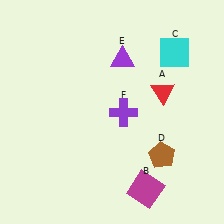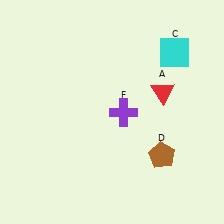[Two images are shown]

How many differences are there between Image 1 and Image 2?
There are 2 differences between the two images.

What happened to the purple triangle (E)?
The purple triangle (E) was removed in Image 2. It was in the top-right area of Image 1.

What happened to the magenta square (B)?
The magenta square (B) was removed in Image 2. It was in the bottom-right area of Image 1.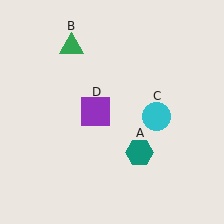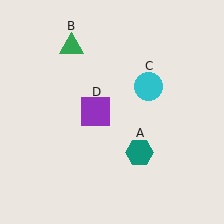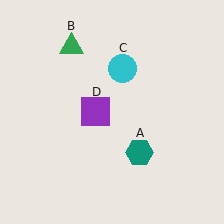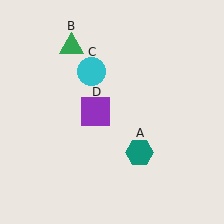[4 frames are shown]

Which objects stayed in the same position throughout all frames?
Teal hexagon (object A) and green triangle (object B) and purple square (object D) remained stationary.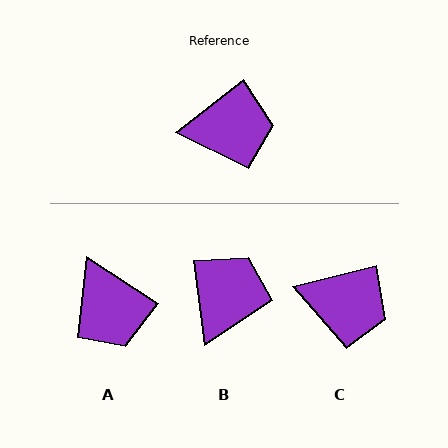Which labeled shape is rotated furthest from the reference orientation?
A, about 71 degrees away.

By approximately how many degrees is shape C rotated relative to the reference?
Approximately 23 degrees clockwise.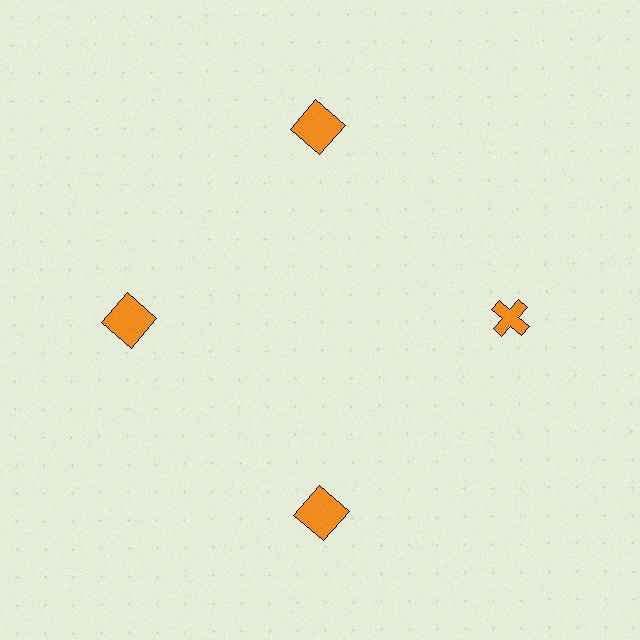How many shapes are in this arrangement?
There are 4 shapes arranged in a ring pattern.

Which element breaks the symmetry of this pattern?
The orange cross at roughly the 3 o'clock position breaks the symmetry. All other shapes are orange squares.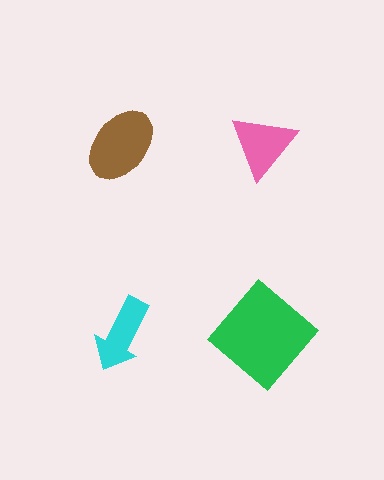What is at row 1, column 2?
A pink triangle.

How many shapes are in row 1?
2 shapes.